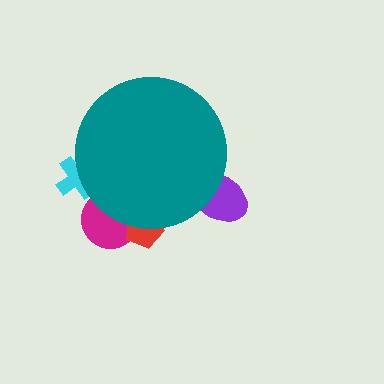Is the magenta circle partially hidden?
Yes, the magenta circle is partially hidden behind the teal circle.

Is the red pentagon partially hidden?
Yes, the red pentagon is partially hidden behind the teal circle.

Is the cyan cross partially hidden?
Yes, the cyan cross is partially hidden behind the teal circle.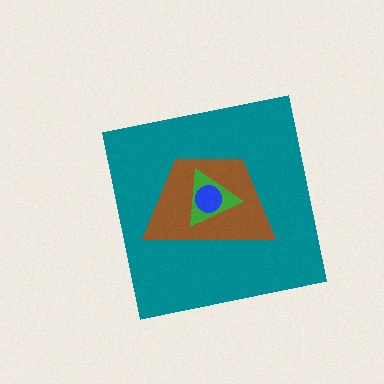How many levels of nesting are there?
4.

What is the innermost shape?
The blue circle.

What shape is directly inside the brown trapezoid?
The green triangle.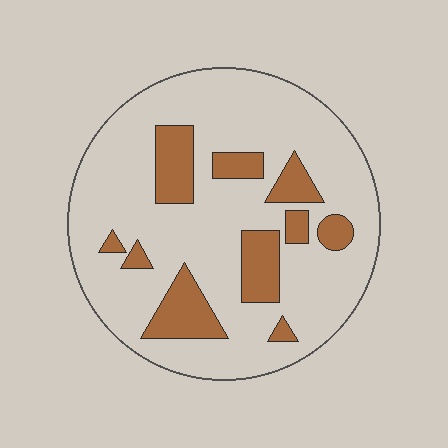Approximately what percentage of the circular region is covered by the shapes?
Approximately 20%.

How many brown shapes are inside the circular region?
10.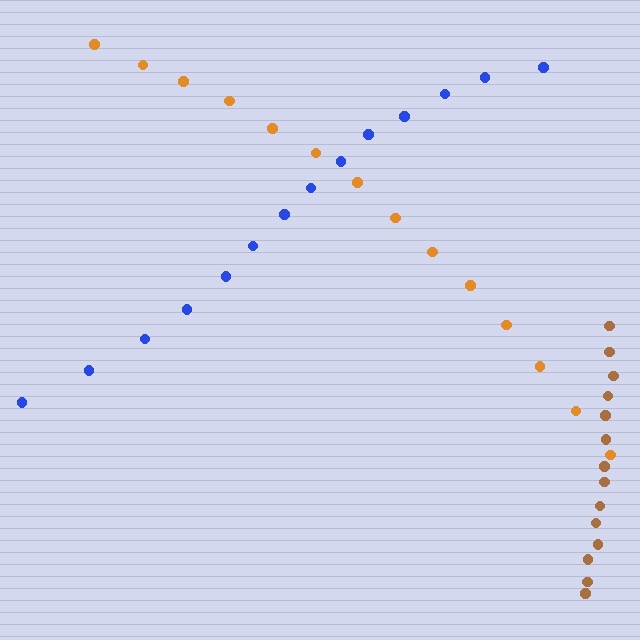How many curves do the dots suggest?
There are 3 distinct paths.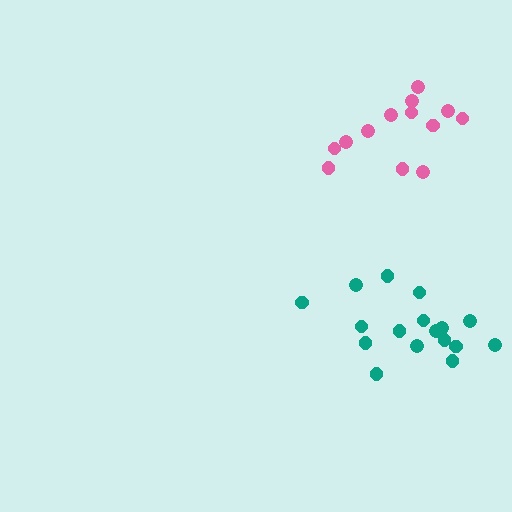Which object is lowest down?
The teal cluster is bottommost.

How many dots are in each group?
Group 1: 13 dots, Group 2: 17 dots (30 total).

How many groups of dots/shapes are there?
There are 2 groups.